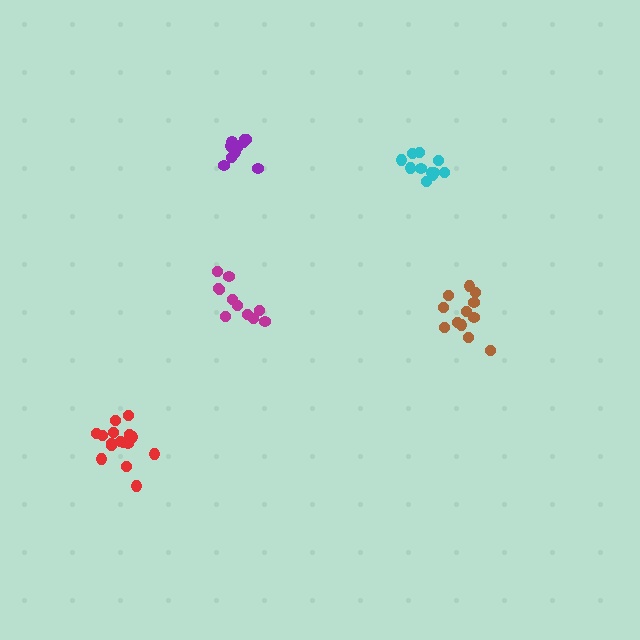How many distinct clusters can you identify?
There are 5 distinct clusters.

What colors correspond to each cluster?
The clusters are colored: red, purple, cyan, magenta, brown.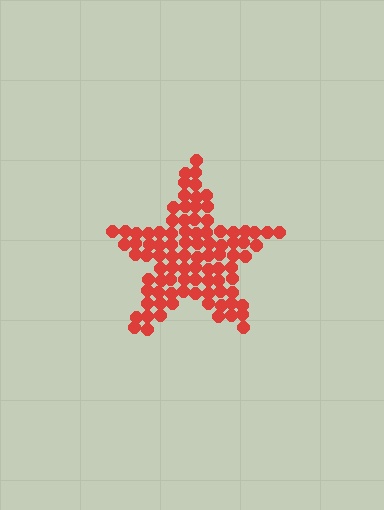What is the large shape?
The large shape is a star.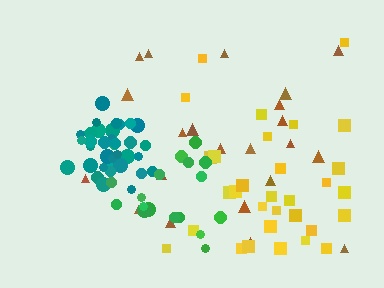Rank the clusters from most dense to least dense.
teal, green, yellow, brown.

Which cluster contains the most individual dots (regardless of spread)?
Teal (35).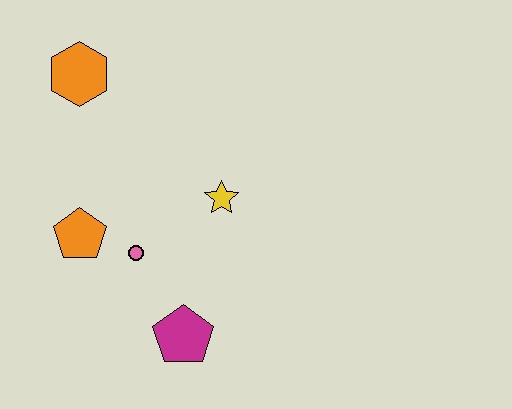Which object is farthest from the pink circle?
The orange hexagon is farthest from the pink circle.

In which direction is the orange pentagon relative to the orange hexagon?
The orange pentagon is below the orange hexagon.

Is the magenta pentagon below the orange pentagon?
Yes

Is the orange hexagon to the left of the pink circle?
Yes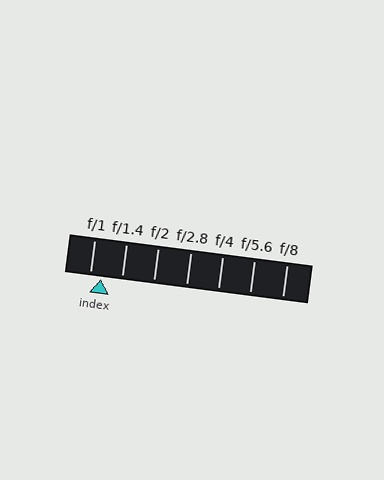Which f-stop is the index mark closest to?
The index mark is closest to f/1.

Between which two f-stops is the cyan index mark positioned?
The index mark is between f/1 and f/1.4.